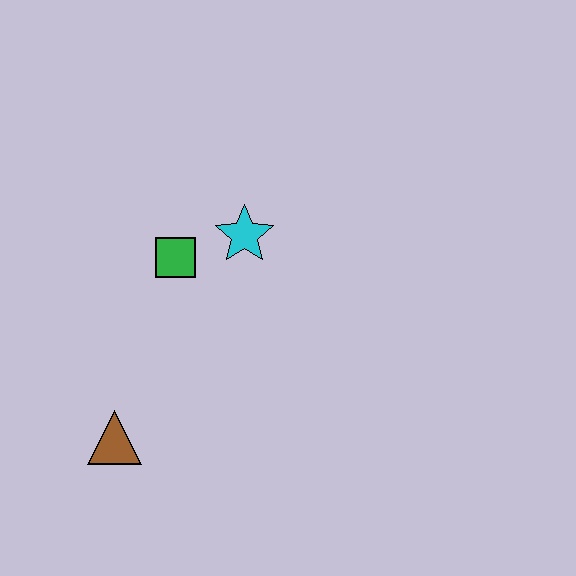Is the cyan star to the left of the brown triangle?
No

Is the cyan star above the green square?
Yes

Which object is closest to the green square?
The cyan star is closest to the green square.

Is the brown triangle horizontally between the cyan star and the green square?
No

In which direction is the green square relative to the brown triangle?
The green square is above the brown triangle.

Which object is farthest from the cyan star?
The brown triangle is farthest from the cyan star.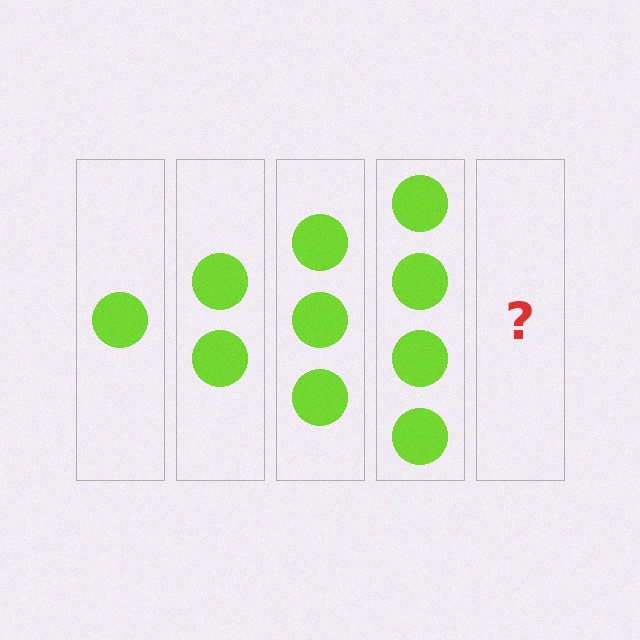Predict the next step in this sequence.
The next step is 5 circles.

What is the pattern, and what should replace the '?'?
The pattern is that each step adds one more circle. The '?' should be 5 circles.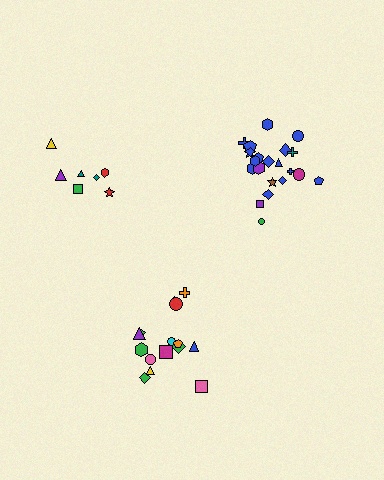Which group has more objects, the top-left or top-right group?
The top-right group.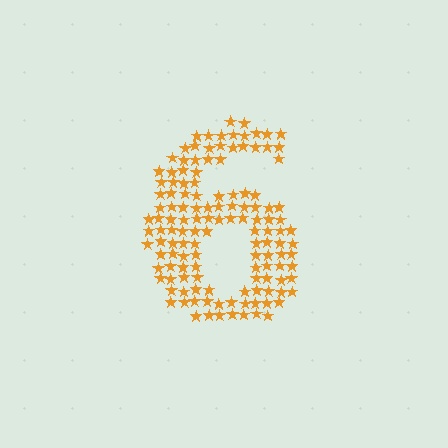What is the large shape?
The large shape is the digit 6.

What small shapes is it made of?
It is made of small stars.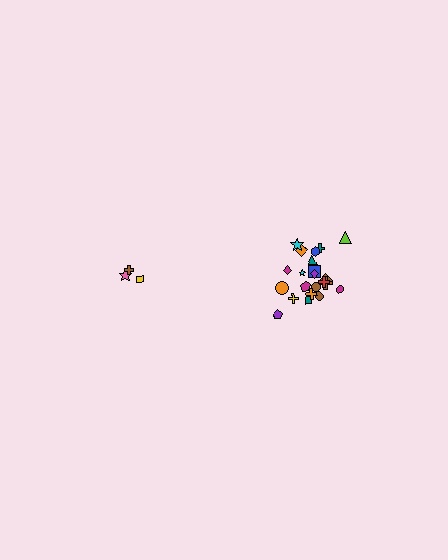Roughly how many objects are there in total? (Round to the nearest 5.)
Roughly 25 objects in total.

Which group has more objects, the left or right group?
The right group.